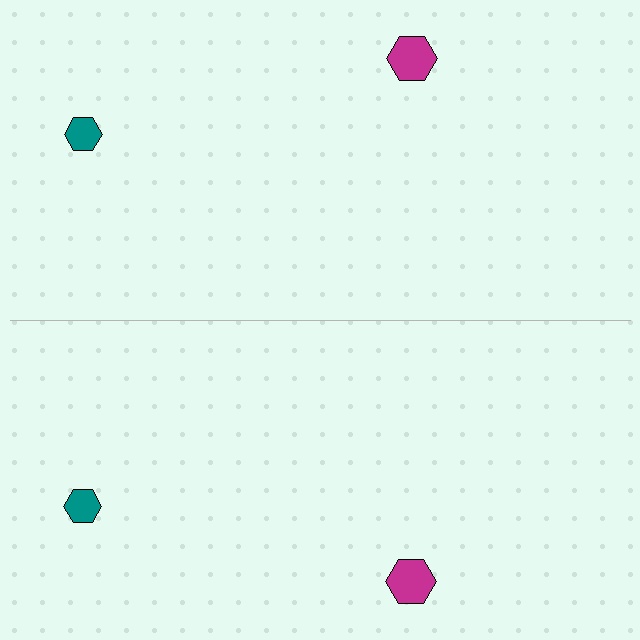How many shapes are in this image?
There are 4 shapes in this image.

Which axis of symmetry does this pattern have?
The pattern has a horizontal axis of symmetry running through the center of the image.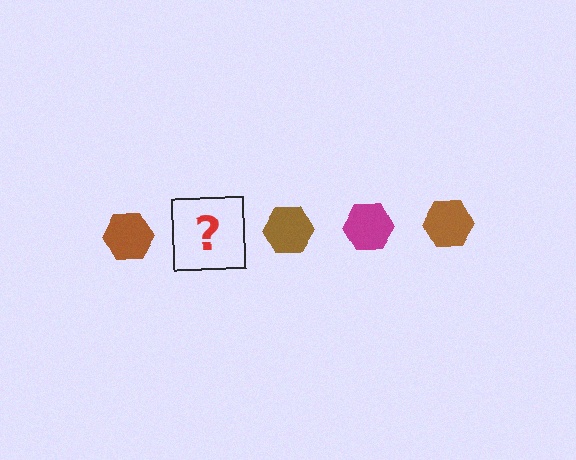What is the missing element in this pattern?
The missing element is a magenta hexagon.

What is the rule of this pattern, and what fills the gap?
The rule is that the pattern cycles through brown, magenta hexagons. The gap should be filled with a magenta hexagon.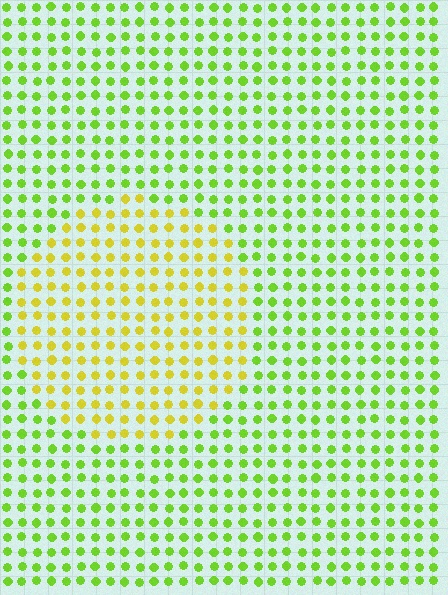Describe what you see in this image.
The image is filled with small lime elements in a uniform arrangement. A circle-shaped region is visible where the elements are tinted to a slightly different hue, forming a subtle color boundary.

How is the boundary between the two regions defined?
The boundary is defined purely by a slight shift in hue (about 38 degrees). Spacing, size, and orientation are identical on both sides.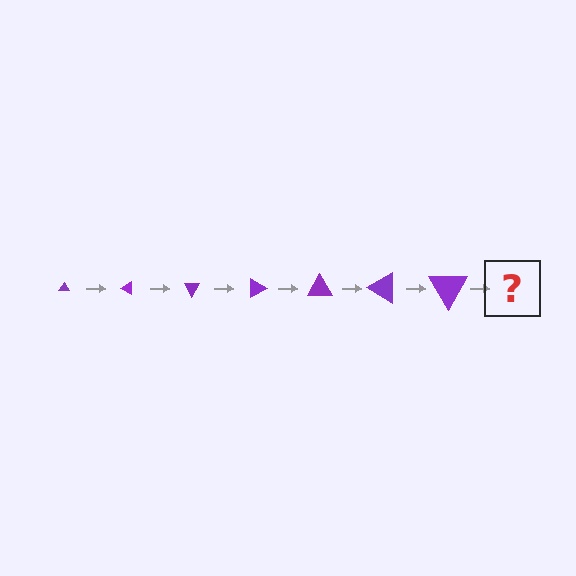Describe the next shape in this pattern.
It should be a triangle, larger than the previous one and rotated 210 degrees from the start.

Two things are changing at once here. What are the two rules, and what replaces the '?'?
The two rules are that the triangle grows larger each step and it rotates 30 degrees each step. The '?' should be a triangle, larger than the previous one and rotated 210 degrees from the start.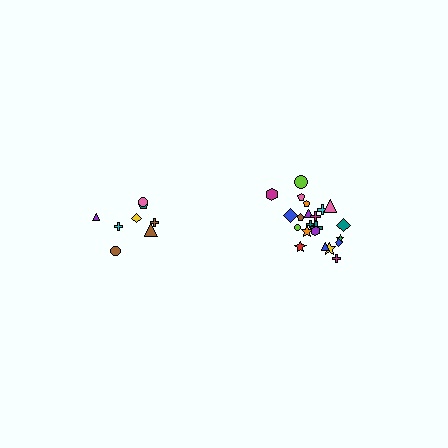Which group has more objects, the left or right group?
The right group.